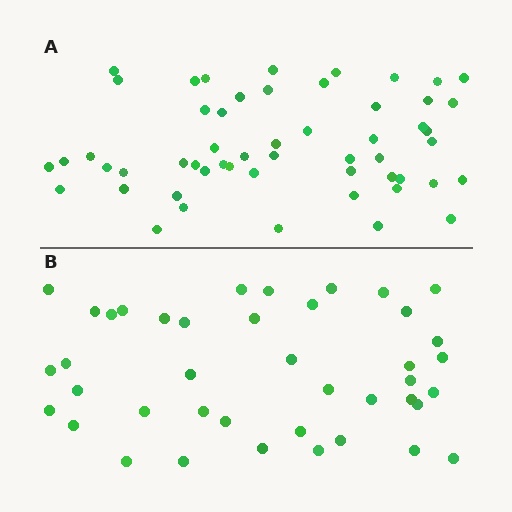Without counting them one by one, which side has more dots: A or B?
Region A (the top region) has more dots.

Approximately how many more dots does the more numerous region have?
Region A has approximately 15 more dots than region B.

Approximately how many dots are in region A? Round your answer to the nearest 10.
About 50 dots. (The exact count is 54, which rounds to 50.)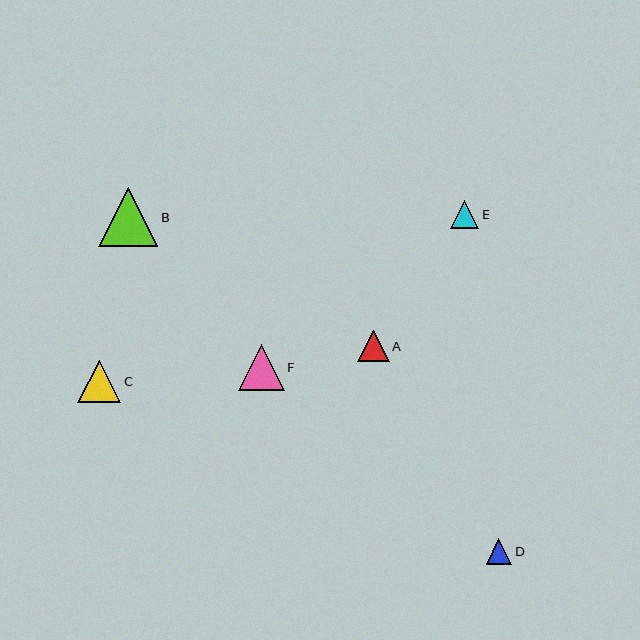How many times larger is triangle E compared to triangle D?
Triangle E is approximately 1.1 times the size of triangle D.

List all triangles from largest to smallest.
From largest to smallest: B, F, C, A, E, D.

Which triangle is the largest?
Triangle B is the largest with a size of approximately 59 pixels.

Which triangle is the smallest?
Triangle D is the smallest with a size of approximately 26 pixels.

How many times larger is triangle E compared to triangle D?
Triangle E is approximately 1.1 times the size of triangle D.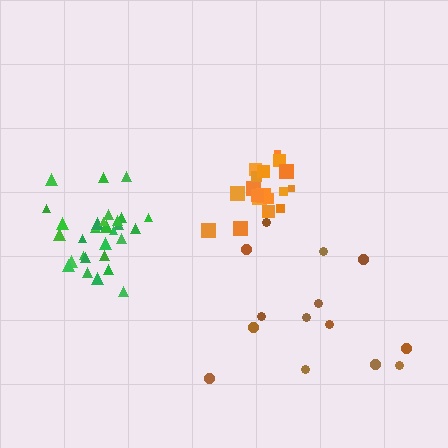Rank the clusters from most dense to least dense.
orange, green, brown.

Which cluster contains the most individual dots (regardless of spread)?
Green (30).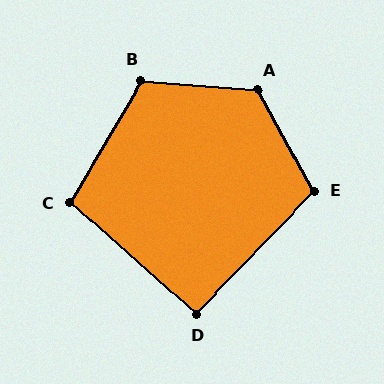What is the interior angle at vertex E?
Approximately 107 degrees (obtuse).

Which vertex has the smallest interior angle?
D, at approximately 92 degrees.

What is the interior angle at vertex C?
Approximately 101 degrees (obtuse).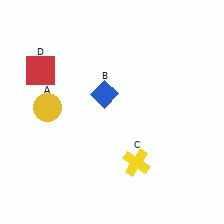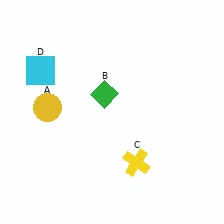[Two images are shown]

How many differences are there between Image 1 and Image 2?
There are 2 differences between the two images.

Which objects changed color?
B changed from blue to green. D changed from red to cyan.